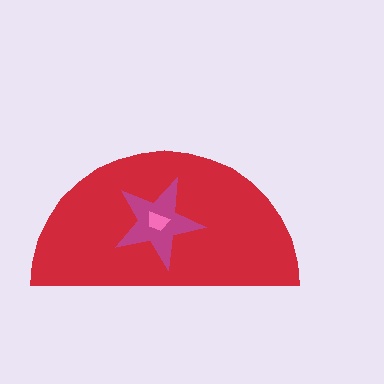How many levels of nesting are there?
3.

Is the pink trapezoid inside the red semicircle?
Yes.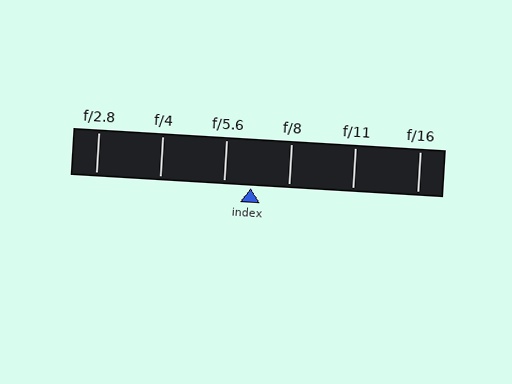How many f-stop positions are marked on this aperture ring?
There are 6 f-stop positions marked.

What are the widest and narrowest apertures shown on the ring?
The widest aperture shown is f/2.8 and the narrowest is f/16.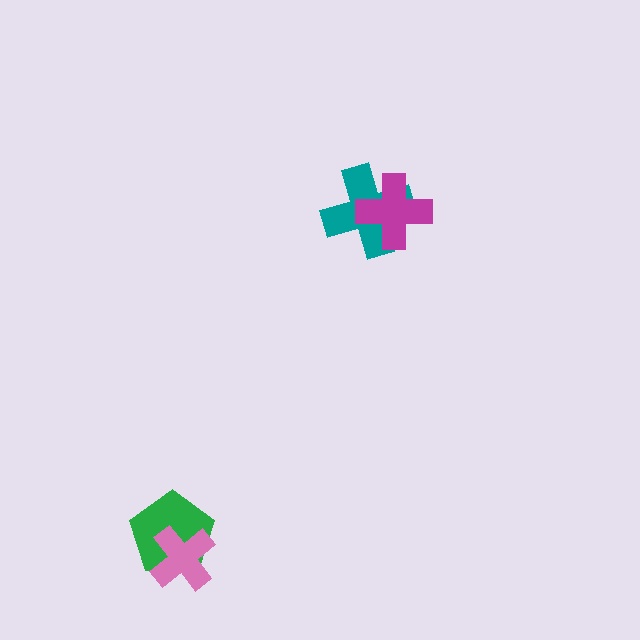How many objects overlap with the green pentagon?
1 object overlaps with the green pentagon.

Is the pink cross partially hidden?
No, no other shape covers it.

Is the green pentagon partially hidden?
Yes, it is partially covered by another shape.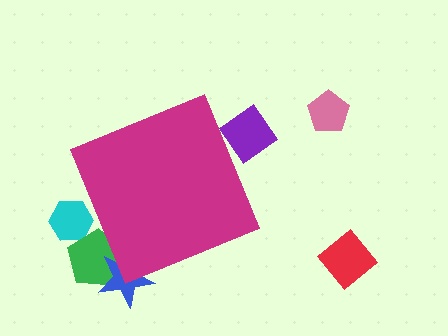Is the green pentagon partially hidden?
Yes, the green pentagon is partially hidden behind the magenta diamond.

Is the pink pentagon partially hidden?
No, the pink pentagon is fully visible.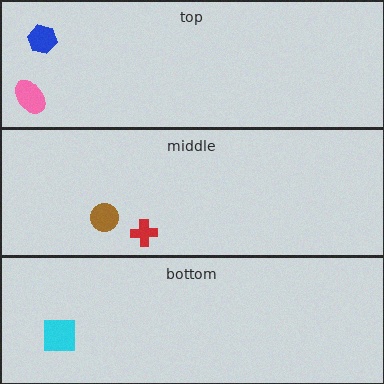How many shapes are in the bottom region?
1.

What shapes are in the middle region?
The red cross, the brown circle.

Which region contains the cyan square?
The bottom region.